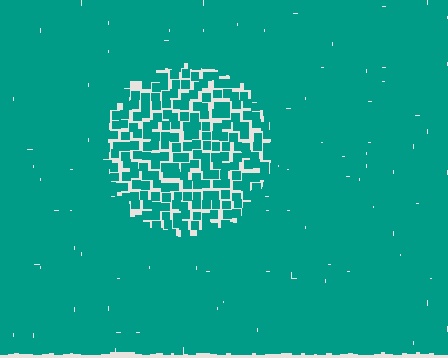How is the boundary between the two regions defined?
The boundary is defined by a change in element density (approximately 2.2x ratio). All elements are the same color, size, and shape.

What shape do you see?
I see a circle.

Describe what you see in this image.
The image contains small teal elements arranged at two different densities. A circle-shaped region is visible where the elements are less densely packed than the surrounding area.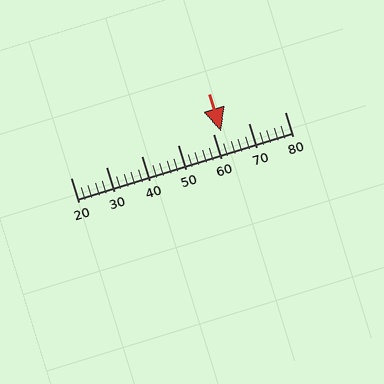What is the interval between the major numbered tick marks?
The major tick marks are spaced 10 units apart.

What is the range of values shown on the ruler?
The ruler shows values from 20 to 80.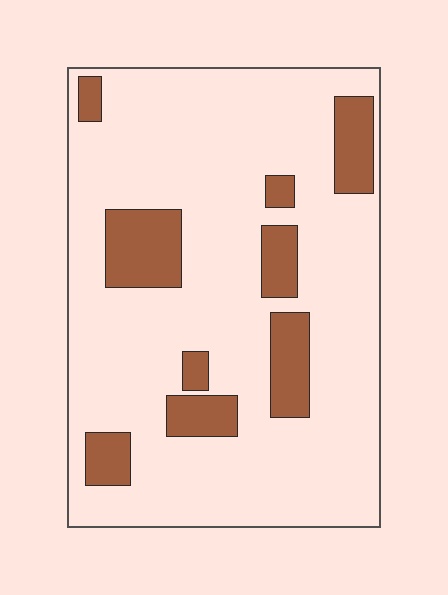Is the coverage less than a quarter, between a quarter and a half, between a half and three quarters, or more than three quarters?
Less than a quarter.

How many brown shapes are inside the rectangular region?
9.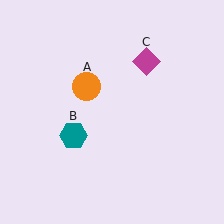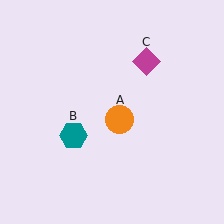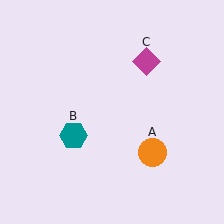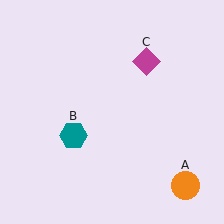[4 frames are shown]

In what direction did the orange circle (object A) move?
The orange circle (object A) moved down and to the right.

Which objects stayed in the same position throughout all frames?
Teal hexagon (object B) and magenta diamond (object C) remained stationary.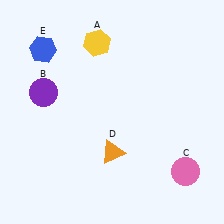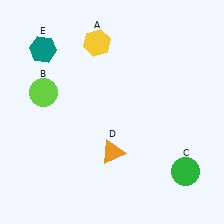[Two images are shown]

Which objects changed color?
B changed from purple to lime. C changed from pink to green. E changed from blue to teal.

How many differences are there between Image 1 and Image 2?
There are 3 differences between the two images.